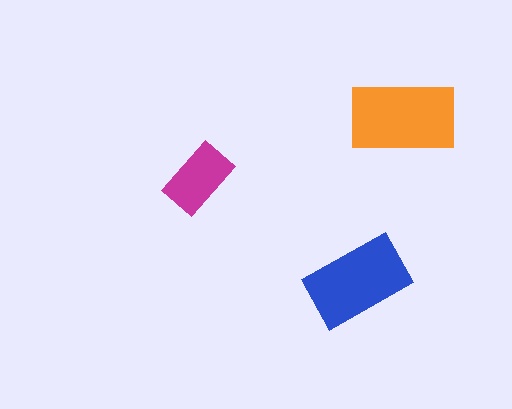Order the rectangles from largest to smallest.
the orange one, the blue one, the magenta one.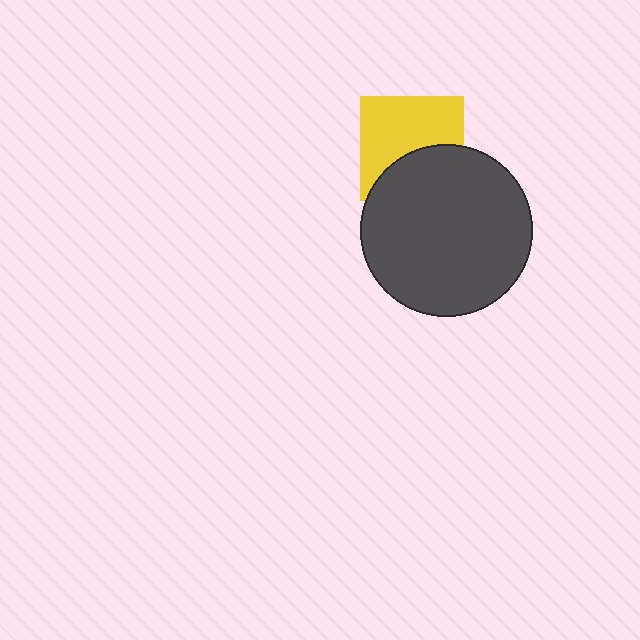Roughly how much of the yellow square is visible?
About half of it is visible (roughly 60%).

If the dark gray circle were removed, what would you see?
You would see the complete yellow square.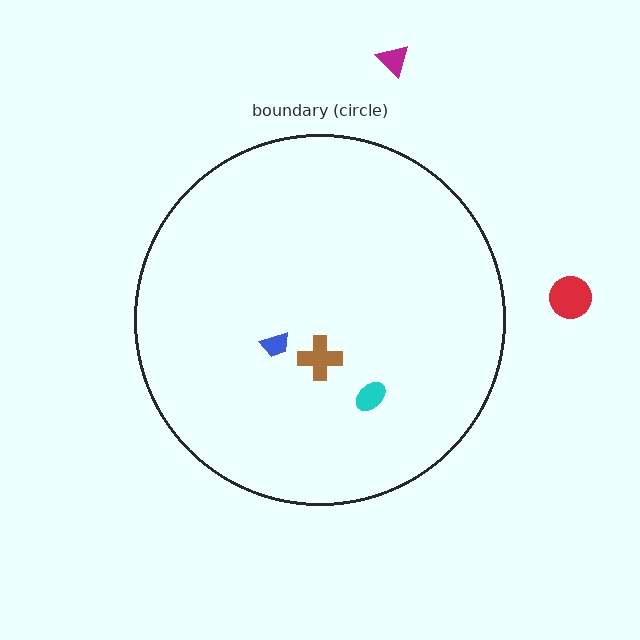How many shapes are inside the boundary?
3 inside, 2 outside.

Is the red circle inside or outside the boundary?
Outside.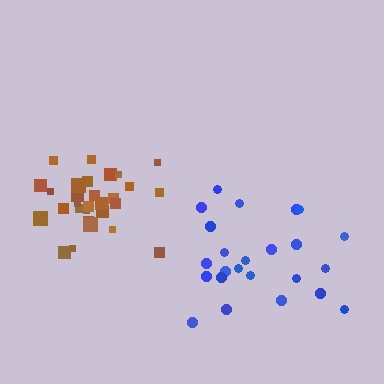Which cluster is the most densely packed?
Brown.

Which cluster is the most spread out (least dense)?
Blue.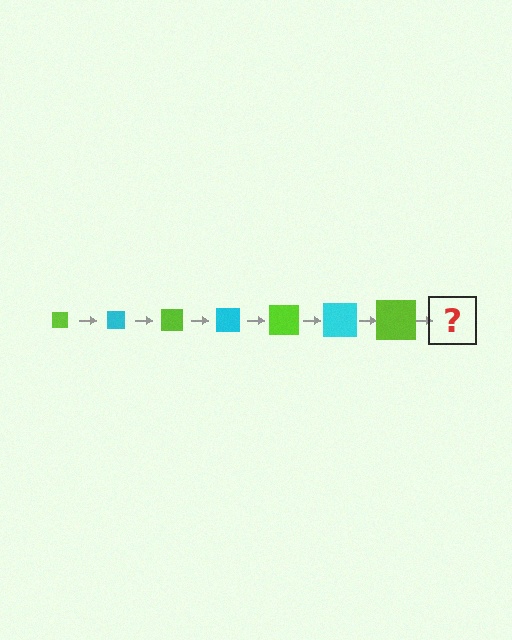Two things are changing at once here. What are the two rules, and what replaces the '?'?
The two rules are that the square grows larger each step and the color cycles through lime and cyan. The '?' should be a cyan square, larger than the previous one.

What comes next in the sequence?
The next element should be a cyan square, larger than the previous one.